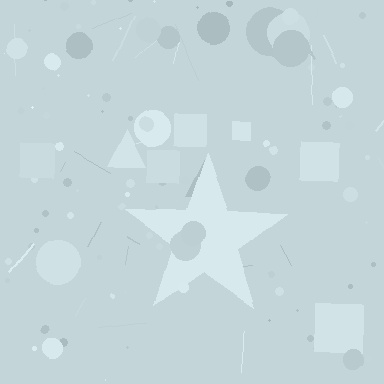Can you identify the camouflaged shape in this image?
The camouflaged shape is a star.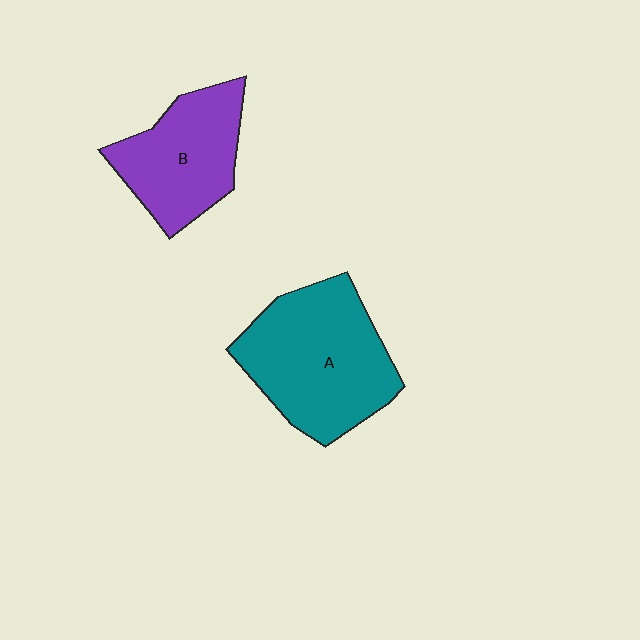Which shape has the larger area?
Shape A (teal).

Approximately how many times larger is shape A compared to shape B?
Approximately 1.4 times.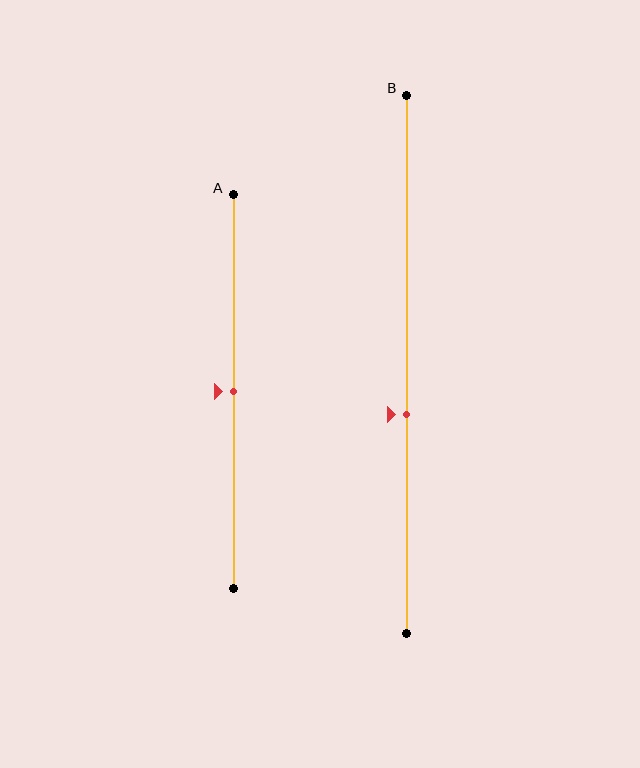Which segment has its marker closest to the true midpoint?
Segment A has its marker closest to the true midpoint.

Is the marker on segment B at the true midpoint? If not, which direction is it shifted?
No, the marker on segment B is shifted downward by about 9% of the segment length.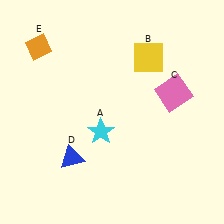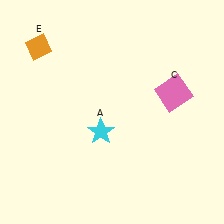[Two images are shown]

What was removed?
The yellow square (B), the blue triangle (D) were removed in Image 2.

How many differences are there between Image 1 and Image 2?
There are 2 differences between the two images.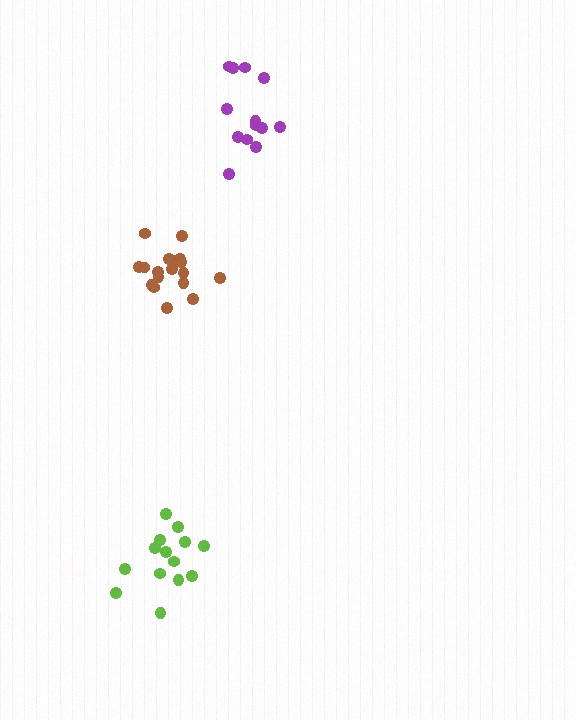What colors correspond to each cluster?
The clusters are colored: purple, brown, lime.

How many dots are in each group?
Group 1: 13 dots, Group 2: 18 dots, Group 3: 14 dots (45 total).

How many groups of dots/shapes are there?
There are 3 groups.